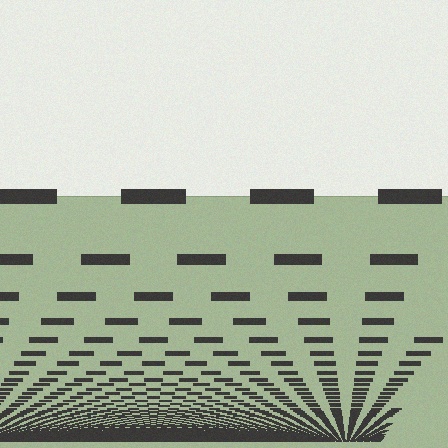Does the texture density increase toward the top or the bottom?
Density increases toward the bottom.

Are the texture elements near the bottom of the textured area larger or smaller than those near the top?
Smaller. The gradient is inverted — elements near the bottom are smaller and denser.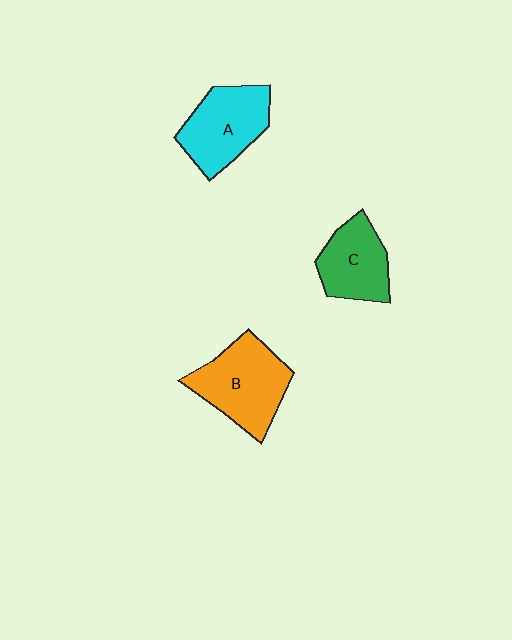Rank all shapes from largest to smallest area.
From largest to smallest: B (orange), A (cyan), C (green).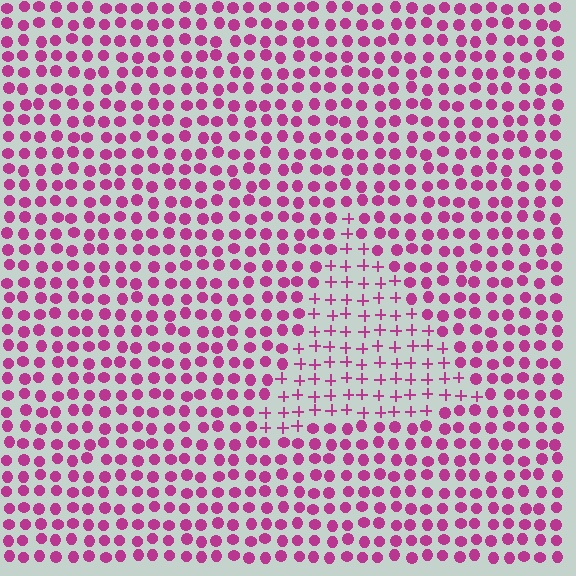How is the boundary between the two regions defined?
The boundary is defined by a change in element shape: plus signs inside vs. circles outside. All elements share the same color and spacing.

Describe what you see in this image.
The image is filled with small magenta elements arranged in a uniform grid. A triangle-shaped region contains plus signs, while the surrounding area contains circles. The boundary is defined purely by the change in element shape.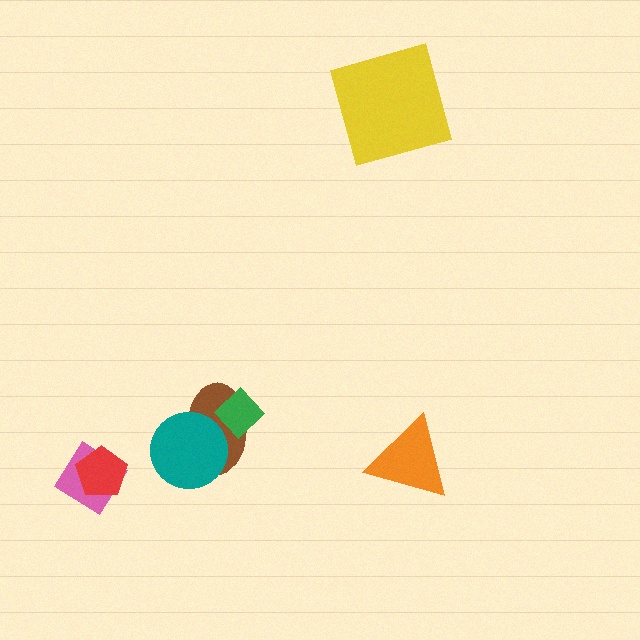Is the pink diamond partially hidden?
Yes, it is partially covered by another shape.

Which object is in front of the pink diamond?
The red pentagon is in front of the pink diamond.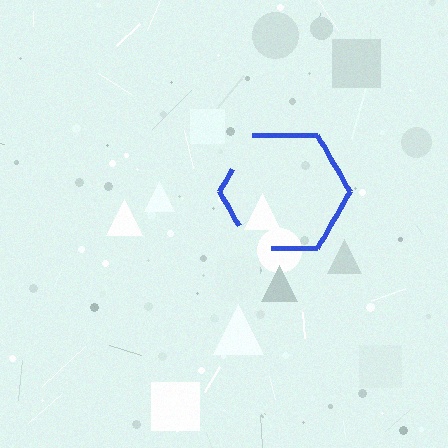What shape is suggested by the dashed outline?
The dashed outline suggests a hexagon.